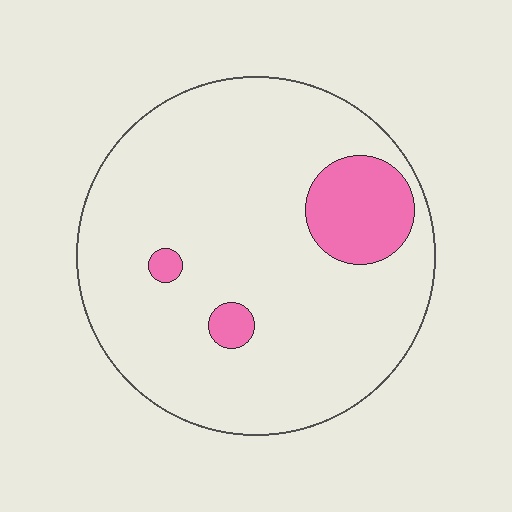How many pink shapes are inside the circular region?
3.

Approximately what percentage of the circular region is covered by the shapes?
Approximately 10%.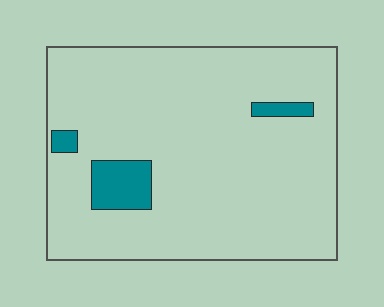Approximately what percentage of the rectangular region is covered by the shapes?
Approximately 5%.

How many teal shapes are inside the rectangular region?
3.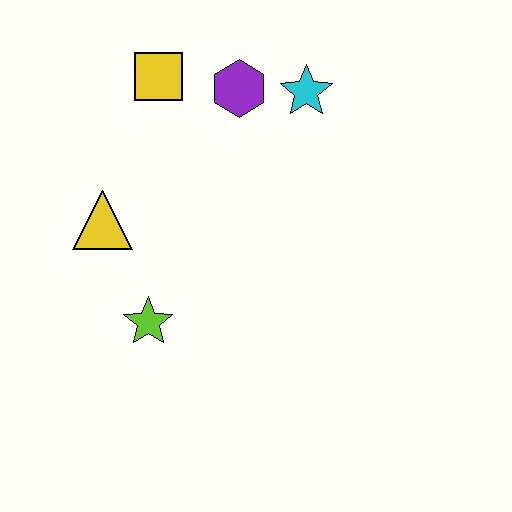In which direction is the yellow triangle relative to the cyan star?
The yellow triangle is to the left of the cyan star.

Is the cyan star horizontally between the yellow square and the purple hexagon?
No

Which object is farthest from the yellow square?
The lime star is farthest from the yellow square.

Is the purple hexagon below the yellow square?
Yes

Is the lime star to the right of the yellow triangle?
Yes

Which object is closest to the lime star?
The yellow triangle is closest to the lime star.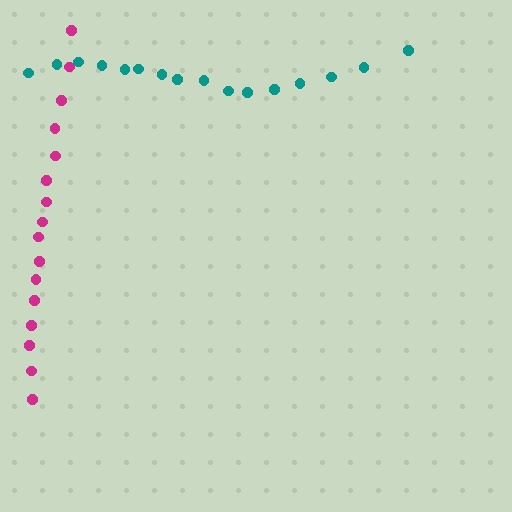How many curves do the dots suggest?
There are 2 distinct paths.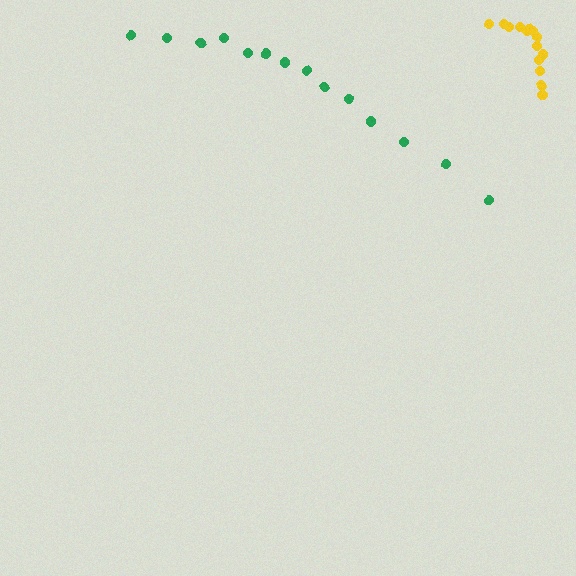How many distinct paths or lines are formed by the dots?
There are 2 distinct paths.